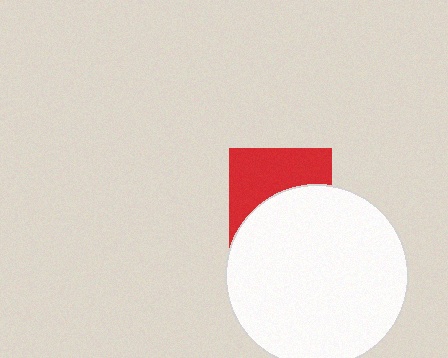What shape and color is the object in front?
The object in front is a white circle.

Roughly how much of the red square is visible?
About half of it is visible (roughly 49%).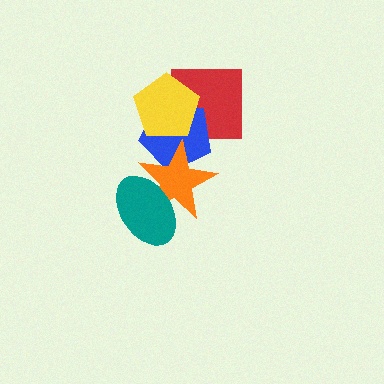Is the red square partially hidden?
Yes, it is partially covered by another shape.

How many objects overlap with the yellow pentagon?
2 objects overlap with the yellow pentagon.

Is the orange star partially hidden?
Yes, it is partially covered by another shape.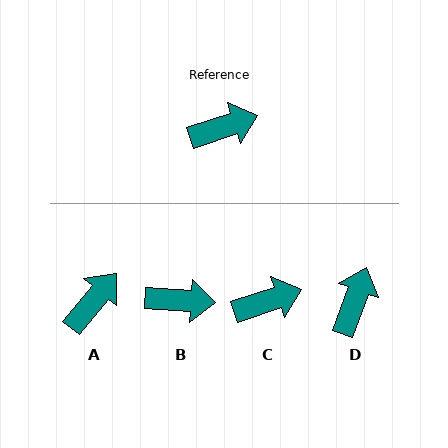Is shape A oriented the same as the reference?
No, it is off by about 31 degrees.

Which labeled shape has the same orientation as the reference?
C.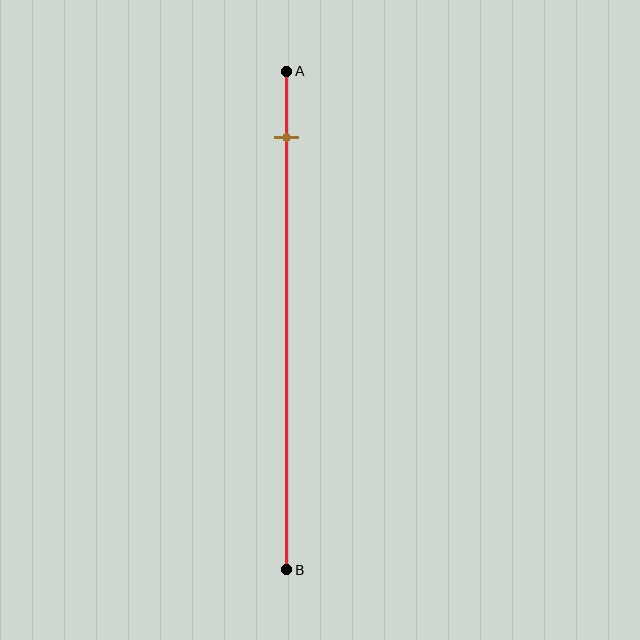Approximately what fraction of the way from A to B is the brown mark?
The brown mark is approximately 15% of the way from A to B.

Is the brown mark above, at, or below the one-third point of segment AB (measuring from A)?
The brown mark is above the one-third point of segment AB.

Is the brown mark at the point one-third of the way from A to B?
No, the mark is at about 15% from A, not at the 33% one-third point.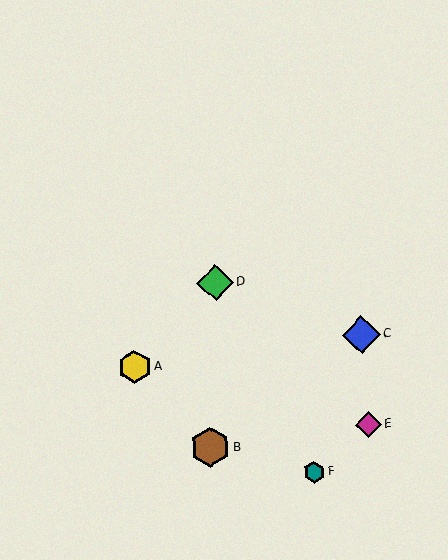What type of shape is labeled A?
Shape A is a yellow hexagon.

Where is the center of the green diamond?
The center of the green diamond is at (215, 283).